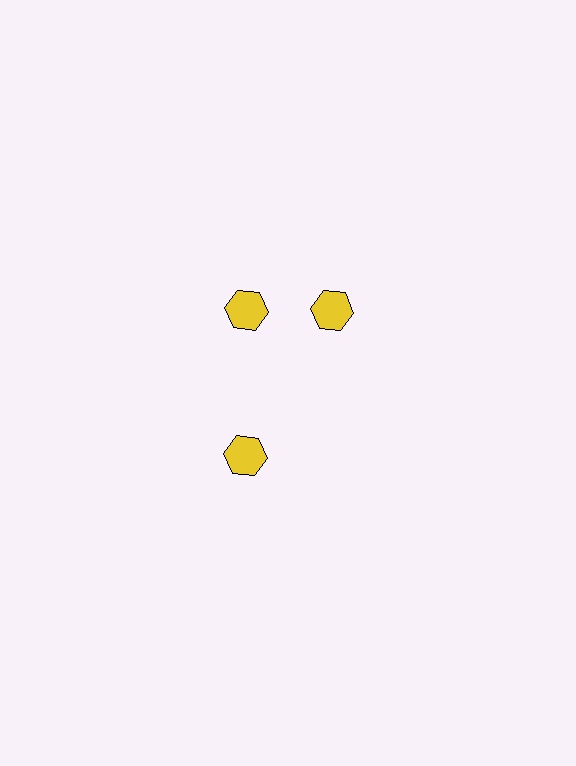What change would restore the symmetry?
The symmetry would be restored by rotating it back into even spacing with its neighbors so that all 3 hexagons sit at equal angles and equal distance from the center.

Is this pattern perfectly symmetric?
No. The 3 yellow hexagons are arranged in a ring, but one element near the 3 o'clock position is rotated out of alignment along the ring, breaking the 3-fold rotational symmetry.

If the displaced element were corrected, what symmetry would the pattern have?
It would have 3-fold rotational symmetry — the pattern would map onto itself every 120 degrees.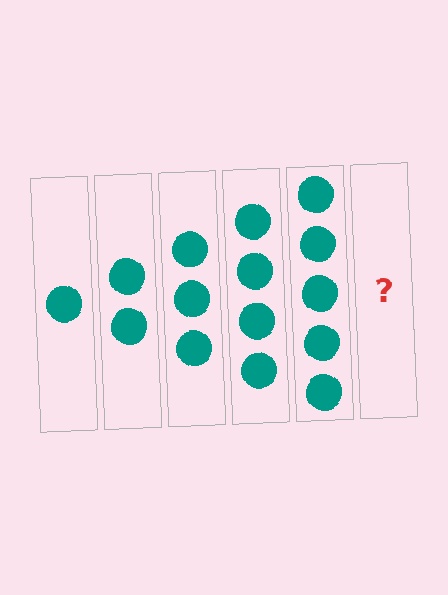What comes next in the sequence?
The next element should be 6 circles.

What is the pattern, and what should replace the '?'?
The pattern is that each step adds one more circle. The '?' should be 6 circles.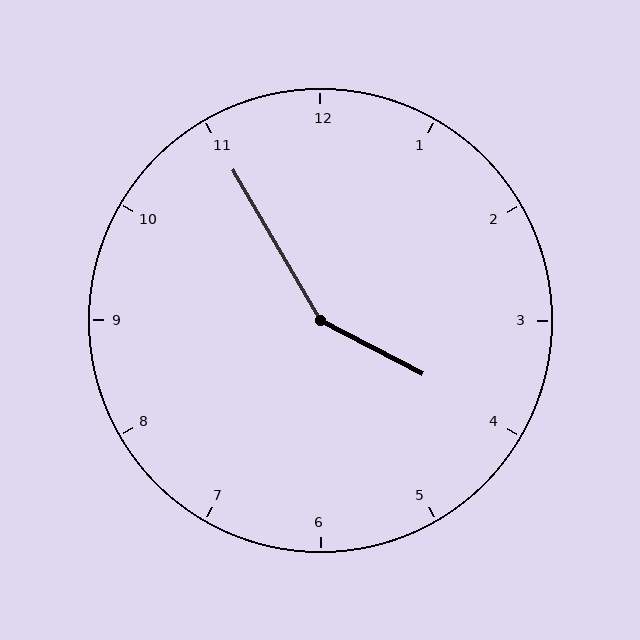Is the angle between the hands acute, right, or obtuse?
It is obtuse.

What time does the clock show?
3:55.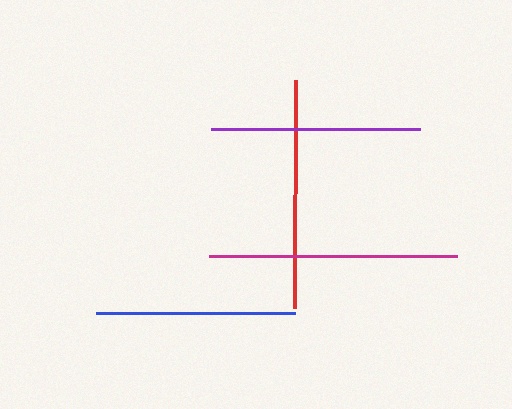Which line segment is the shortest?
The blue line is the shortest at approximately 199 pixels.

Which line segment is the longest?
The magenta line is the longest at approximately 248 pixels.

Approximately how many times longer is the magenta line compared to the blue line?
The magenta line is approximately 1.2 times the length of the blue line.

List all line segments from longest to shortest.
From longest to shortest: magenta, red, purple, blue.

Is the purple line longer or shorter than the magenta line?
The magenta line is longer than the purple line.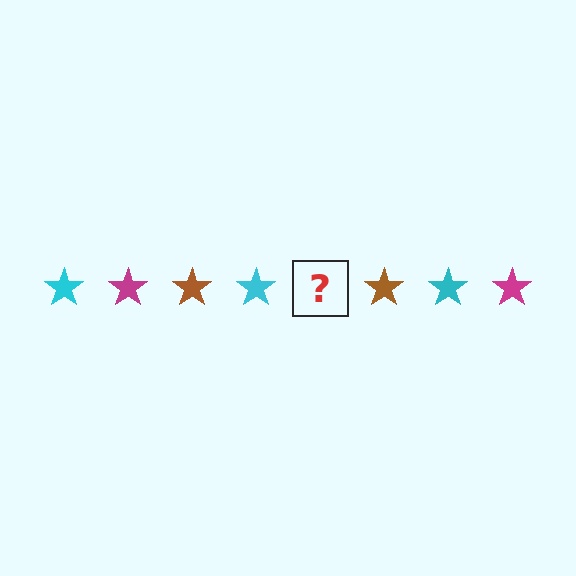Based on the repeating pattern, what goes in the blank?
The blank should be a magenta star.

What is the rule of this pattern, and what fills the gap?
The rule is that the pattern cycles through cyan, magenta, brown stars. The gap should be filled with a magenta star.